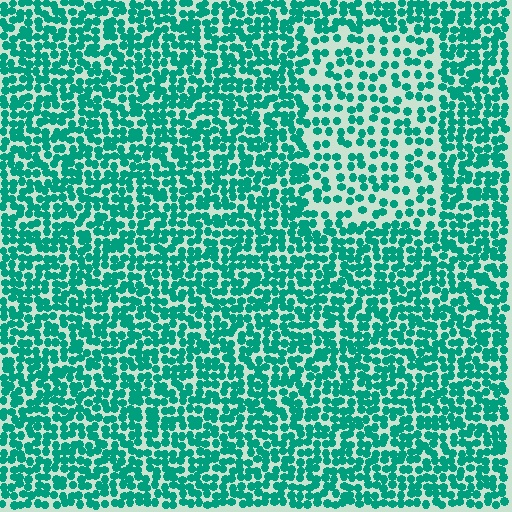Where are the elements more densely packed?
The elements are more densely packed outside the rectangle boundary.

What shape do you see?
I see a rectangle.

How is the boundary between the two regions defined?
The boundary is defined by a change in element density (approximately 1.8x ratio). All elements are the same color, size, and shape.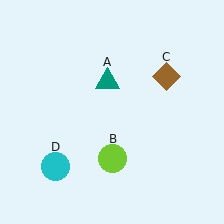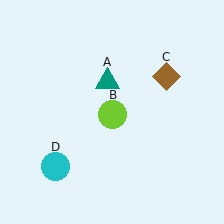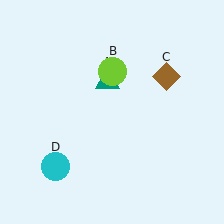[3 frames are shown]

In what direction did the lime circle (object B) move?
The lime circle (object B) moved up.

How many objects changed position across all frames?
1 object changed position: lime circle (object B).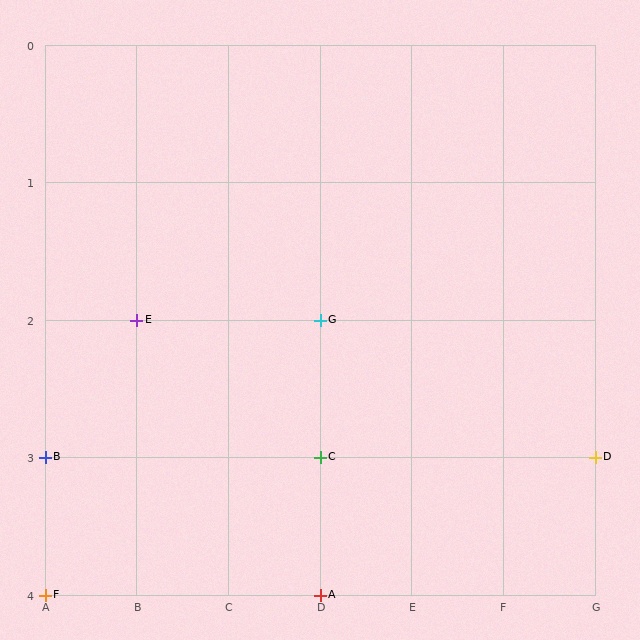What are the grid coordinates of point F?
Point F is at grid coordinates (A, 4).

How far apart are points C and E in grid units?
Points C and E are 2 columns and 1 row apart (about 2.2 grid units diagonally).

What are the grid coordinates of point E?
Point E is at grid coordinates (B, 2).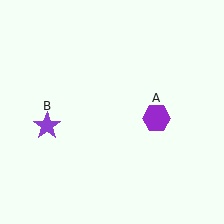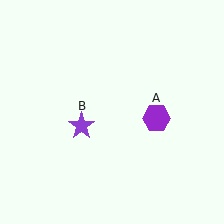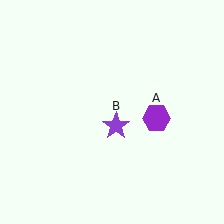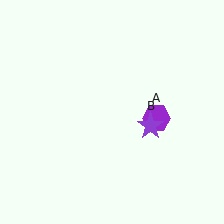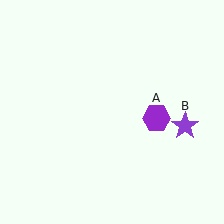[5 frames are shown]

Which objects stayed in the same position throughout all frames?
Purple hexagon (object A) remained stationary.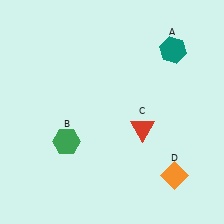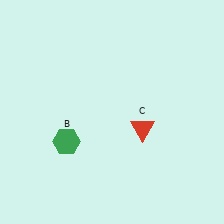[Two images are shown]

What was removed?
The teal hexagon (A), the orange diamond (D) were removed in Image 2.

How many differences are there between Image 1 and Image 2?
There are 2 differences between the two images.